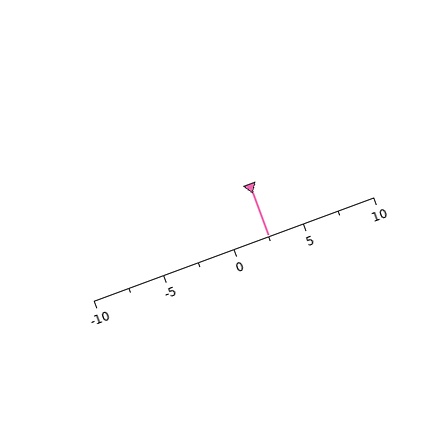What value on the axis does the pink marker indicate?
The marker indicates approximately 2.5.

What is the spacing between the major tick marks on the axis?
The major ticks are spaced 5 apart.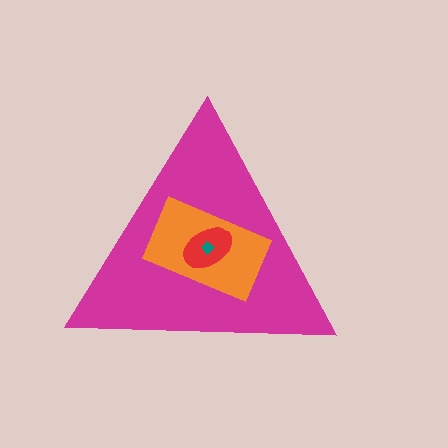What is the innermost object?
The teal diamond.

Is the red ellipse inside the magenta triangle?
Yes.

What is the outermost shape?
The magenta triangle.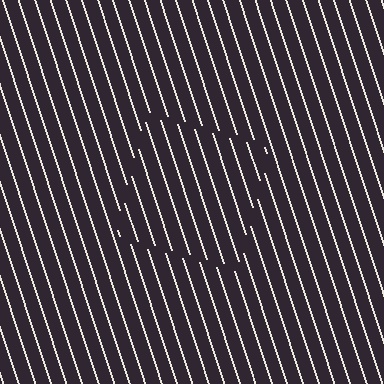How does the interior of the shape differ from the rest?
The interior of the shape contains the same grating, shifted by half a period — the contour is defined by the phase discontinuity where line-ends from the inner and outer gratings abut.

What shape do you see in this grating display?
An illusory square. The interior of the shape contains the same grating, shifted by half a period — the contour is defined by the phase discontinuity where line-ends from the inner and outer gratings abut.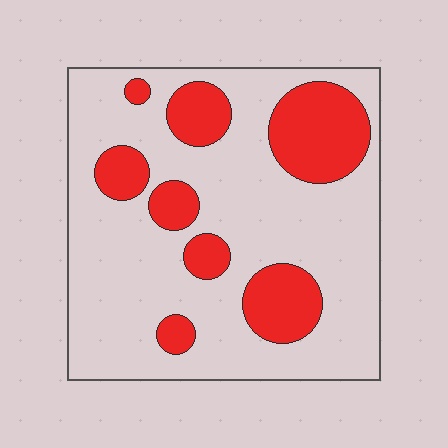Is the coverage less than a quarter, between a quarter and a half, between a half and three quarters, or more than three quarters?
Between a quarter and a half.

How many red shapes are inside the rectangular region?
8.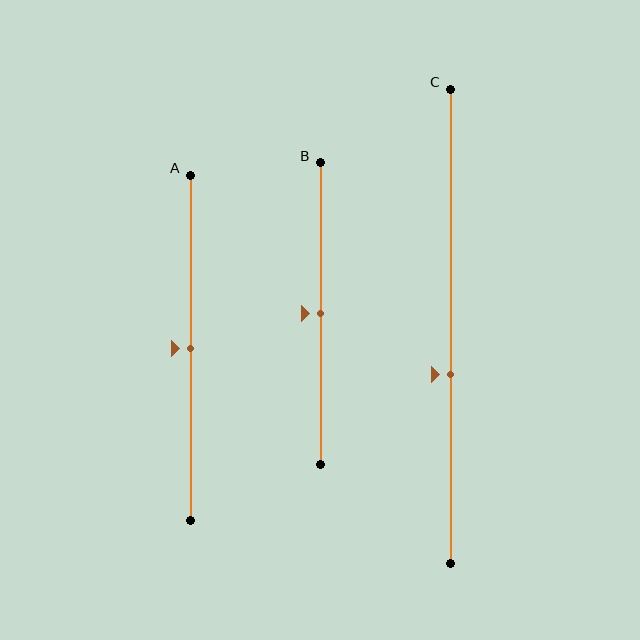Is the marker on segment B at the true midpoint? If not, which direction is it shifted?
Yes, the marker on segment B is at the true midpoint.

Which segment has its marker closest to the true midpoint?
Segment A has its marker closest to the true midpoint.